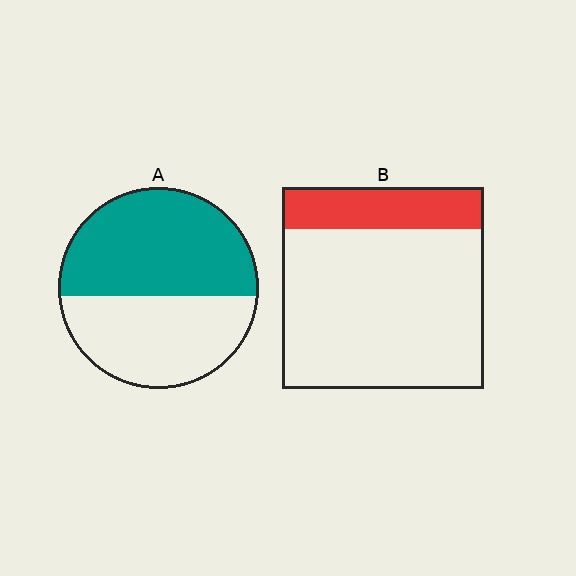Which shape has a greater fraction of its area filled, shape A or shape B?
Shape A.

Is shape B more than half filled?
No.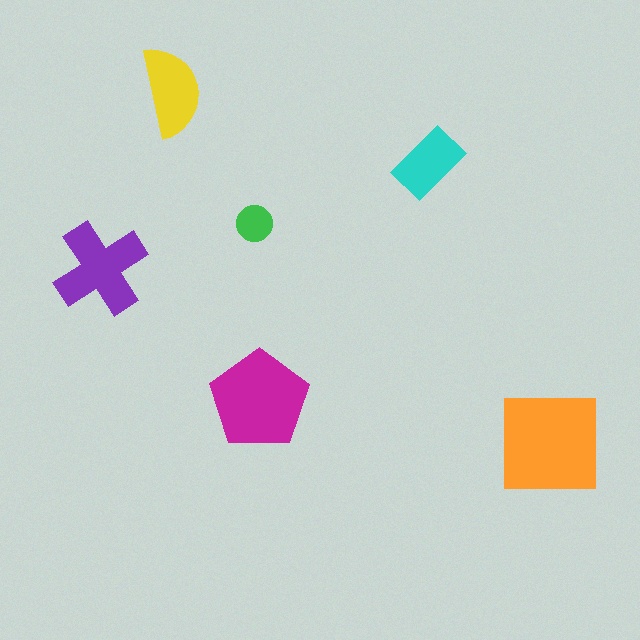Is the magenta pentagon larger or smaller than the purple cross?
Larger.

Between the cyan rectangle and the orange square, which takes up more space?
The orange square.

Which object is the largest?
The orange square.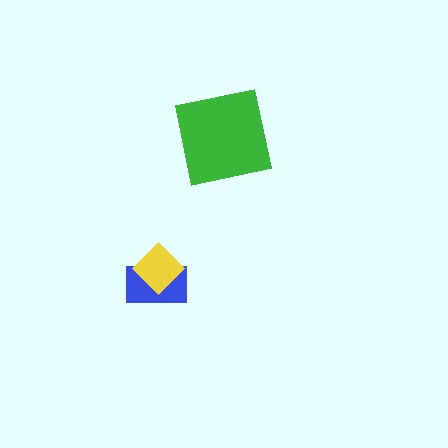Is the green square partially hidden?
No, no other shape covers it.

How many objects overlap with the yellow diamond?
1 object overlaps with the yellow diamond.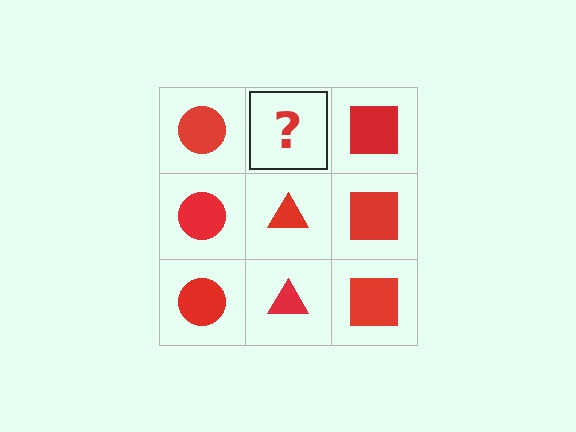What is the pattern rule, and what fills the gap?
The rule is that each column has a consistent shape. The gap should be filled with a red triangle.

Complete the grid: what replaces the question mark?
The question mark should be replaced with a red triangle.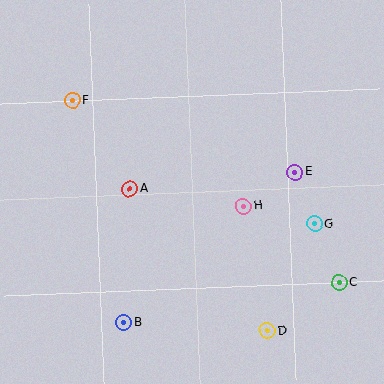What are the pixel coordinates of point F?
Point F is at (72, 100).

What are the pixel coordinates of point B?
Point B is at (124, 322).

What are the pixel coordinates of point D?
Point D is at (267, 331).